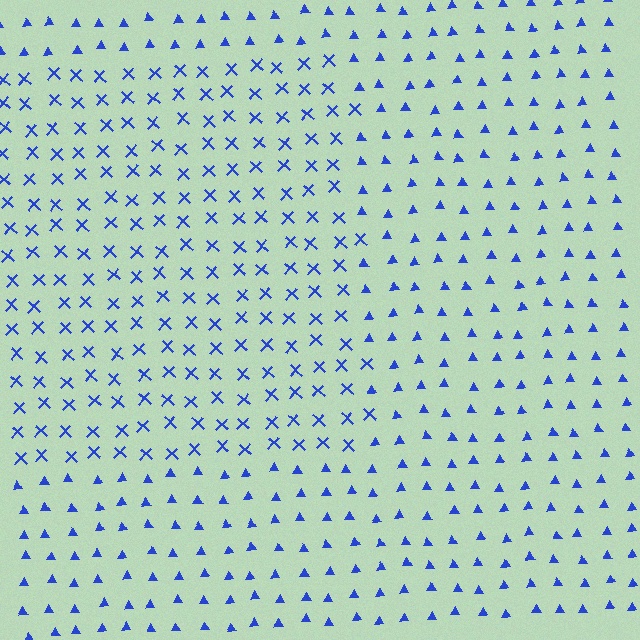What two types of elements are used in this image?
The image uses X marks inside the rectangle region and triangles outside it.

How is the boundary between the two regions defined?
The boundary is defined by a change in element shape: X marks inside vs. triangles outside. All elements share the same color and spacing.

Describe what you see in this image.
The image is filled with small blue elements arranged in a uniform grid. A rectangle-shaped region contains X marks, while the surrounding area contains triangles. The boundary is defined purely by the change in element shape.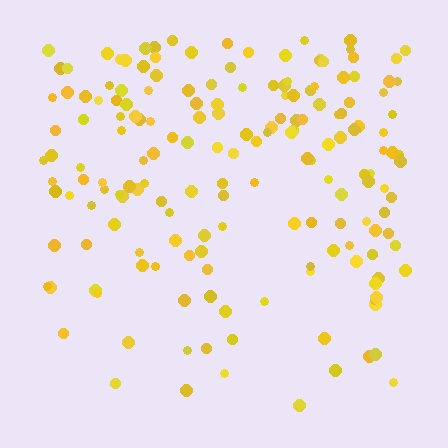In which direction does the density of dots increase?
From bottom to top, with the top side densest.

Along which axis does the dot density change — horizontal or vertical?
Vertical.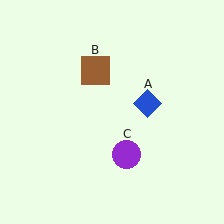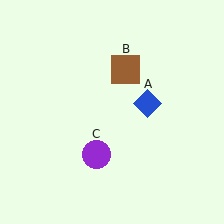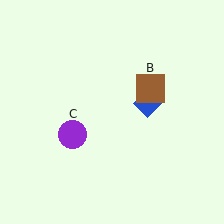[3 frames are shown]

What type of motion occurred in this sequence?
The brown square (object B), purple circle (object C) rotated clockwise around the center of the scene.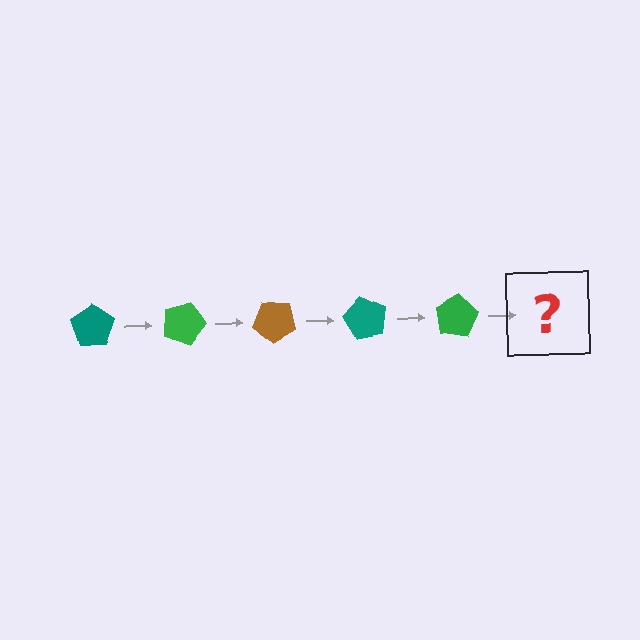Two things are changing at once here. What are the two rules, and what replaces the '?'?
The two rules are that it rotates 20 degrees each step and the color cycles through teal, green, and brown. The '?' should be a brown pentagon, rotated 100 degrees from the start.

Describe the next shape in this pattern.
It should be a brown pentagon, rotated 100 degrees from the start.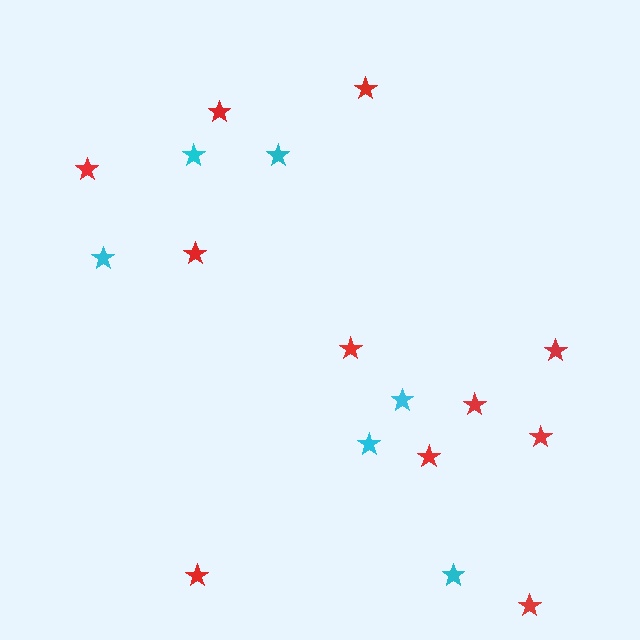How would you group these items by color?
There are 2 groups: one group of red stars (11) and one group of cyan stars (6).